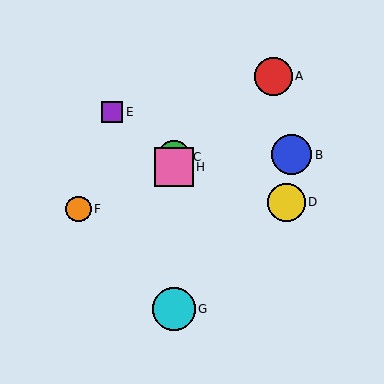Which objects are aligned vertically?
Objects C, G, H are aligned vertically.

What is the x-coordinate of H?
Object H is at x≈174.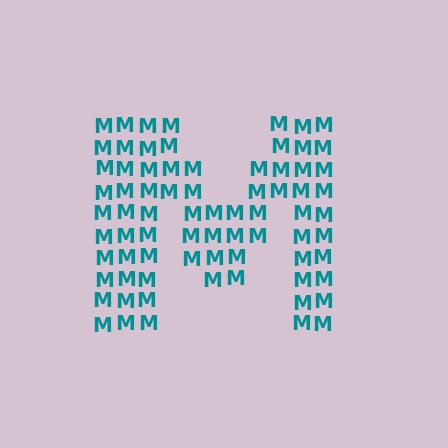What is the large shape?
The large shape is the letter M.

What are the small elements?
The small elements are letter M's.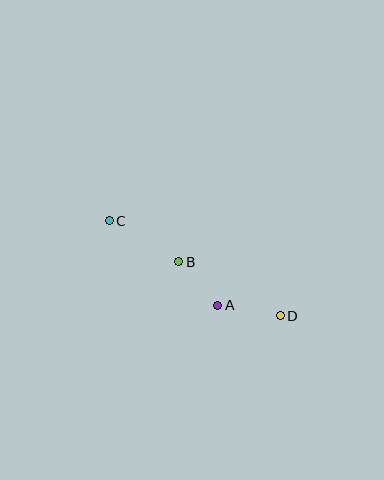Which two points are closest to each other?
Points A and B are closest to each other.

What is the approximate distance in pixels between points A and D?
The distance between A and D is approximately 64 pixels.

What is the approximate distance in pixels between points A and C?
The distance between A and C is approximately 137 pixels.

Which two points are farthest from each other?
Points C and D are farthest from each other.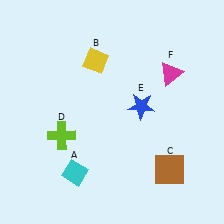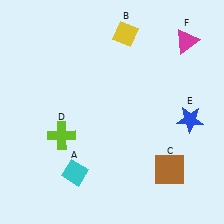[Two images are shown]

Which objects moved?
The objects that moved are: the yellow diamond (B), the blue star (E), the magenta triangle (F).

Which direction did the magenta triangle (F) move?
The magenta triangle (F) moved up.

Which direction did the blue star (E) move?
The blue star (E) moved right.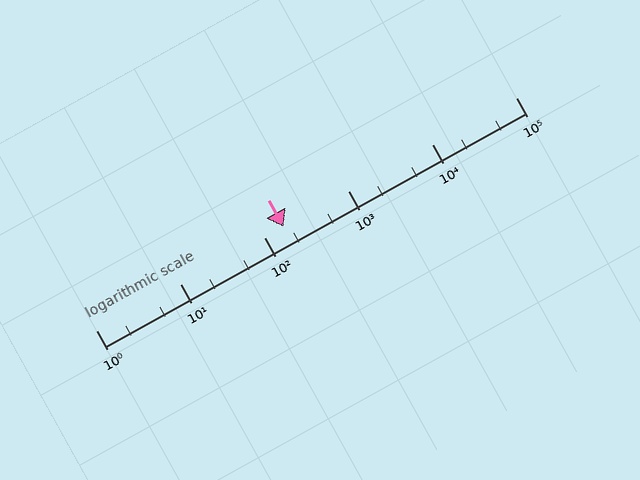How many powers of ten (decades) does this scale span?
The scale spans 5 decades, from 1 to 100000.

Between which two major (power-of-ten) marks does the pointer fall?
The pointer is between 100 and 1000.